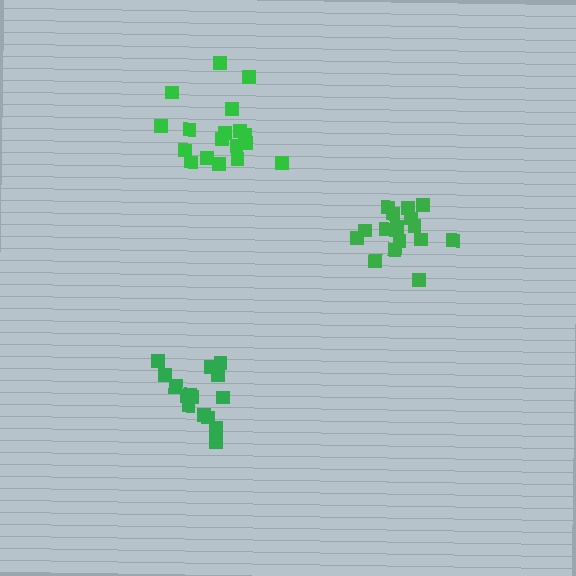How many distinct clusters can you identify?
There are 3 distinct clusters.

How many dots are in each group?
Group 1: 16 dots, Group 2: 16 dots, Group 3: 18 dots (50 total).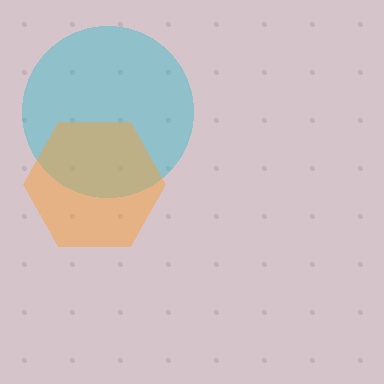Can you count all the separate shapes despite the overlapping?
Yes, there are 2 separate shapes.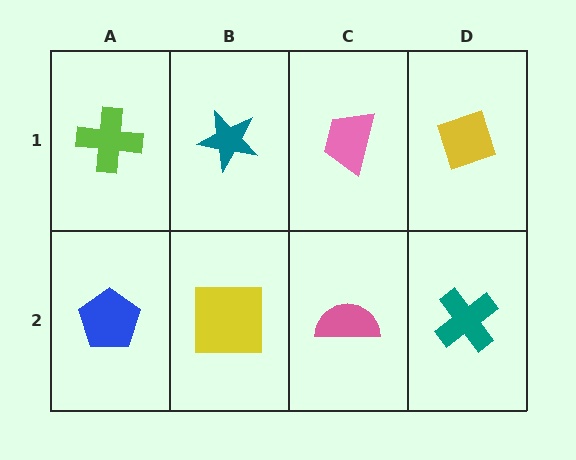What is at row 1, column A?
A lime cross.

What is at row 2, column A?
A blue pentagon.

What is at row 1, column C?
A pink trapezoid.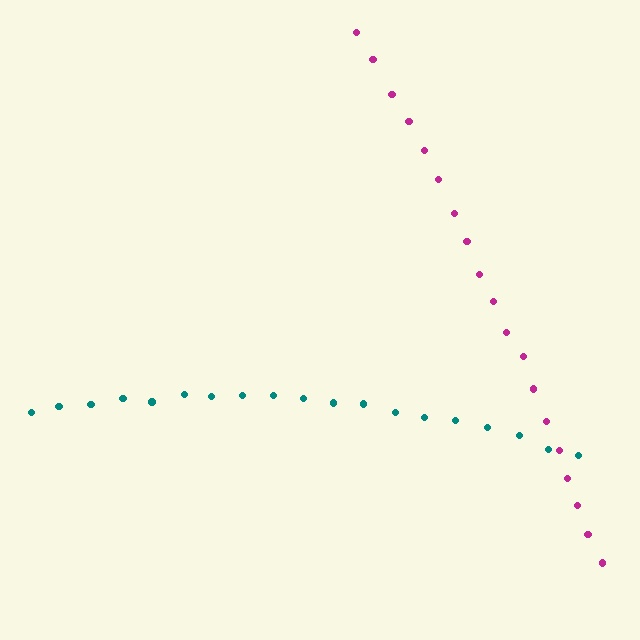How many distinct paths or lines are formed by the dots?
There are 2 distinct paths.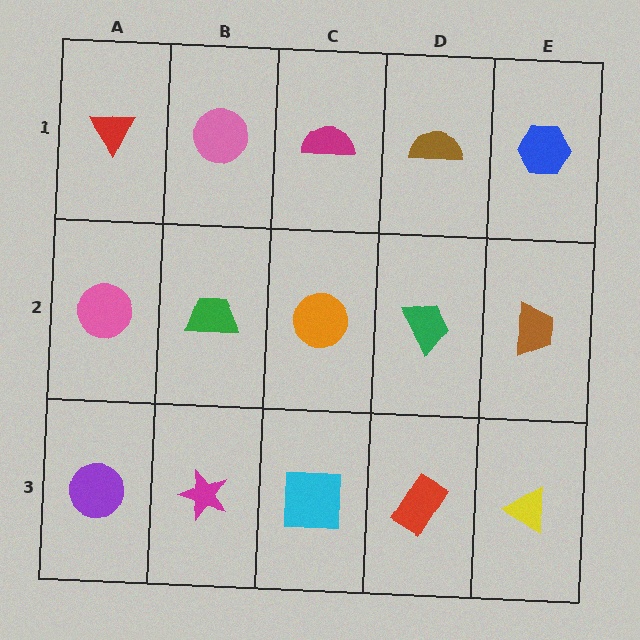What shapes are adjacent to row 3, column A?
A pink circle (row 2, column A), a magenta star (row 3, column B).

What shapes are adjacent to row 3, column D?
A green trapezoid (row 2, column D), a cyan square (row 3, column C), a yellow triangle (row 3, column E).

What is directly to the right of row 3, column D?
A yellow triangle.